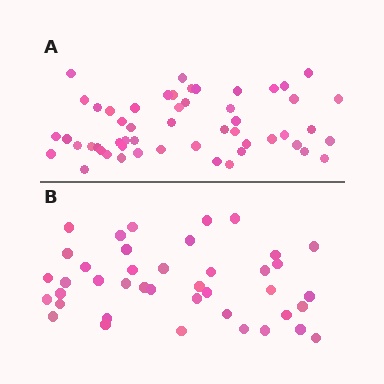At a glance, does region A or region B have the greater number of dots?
Region A (the top region) has more dots.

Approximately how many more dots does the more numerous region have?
Region A has roughly 12 or so more dots than region B.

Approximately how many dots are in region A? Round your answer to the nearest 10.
About 50 dots. (The exact count is 53, which rounds to 50.)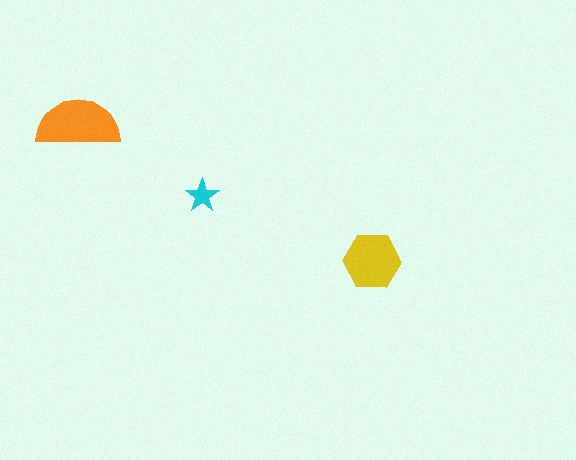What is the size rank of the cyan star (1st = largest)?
3rd.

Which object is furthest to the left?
The orange semicircle is leftmost.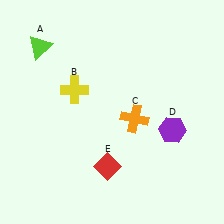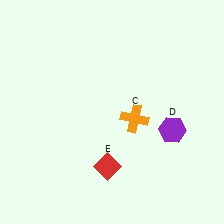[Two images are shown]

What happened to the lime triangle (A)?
The lime triangle (A) was removed in Image 2. It was in the top-left area of Image 1.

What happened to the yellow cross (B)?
The yellow cross (B) was removed in Image 2. It was in the top-left area of Image 1.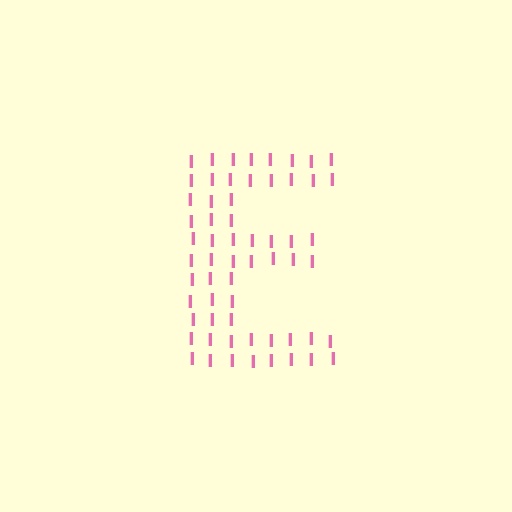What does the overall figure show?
The overall figure shows the letter E.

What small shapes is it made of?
It is made of small letter I's.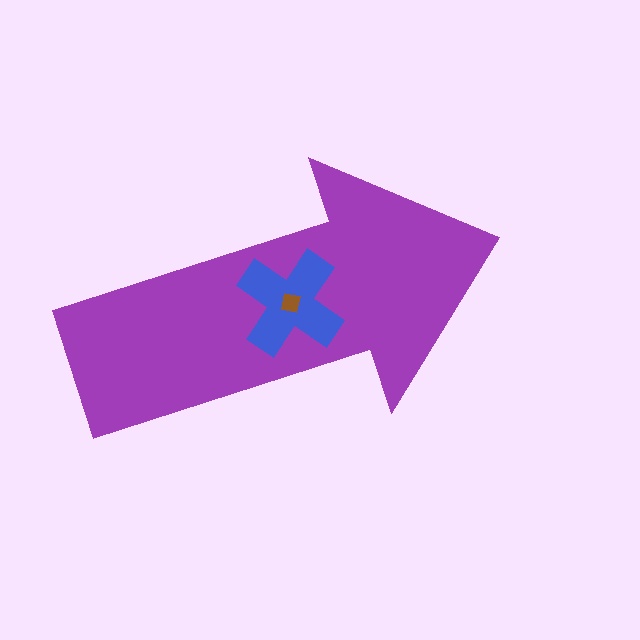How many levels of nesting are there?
3.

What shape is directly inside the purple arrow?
The blue cross.